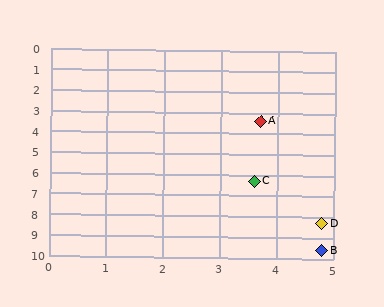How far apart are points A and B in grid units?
Points A and B are about 6.3 grid units apart.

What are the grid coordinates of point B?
Point B is at approximately (4.8, 9.6).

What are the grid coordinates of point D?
Point D is at approximately (4.8, 8.3).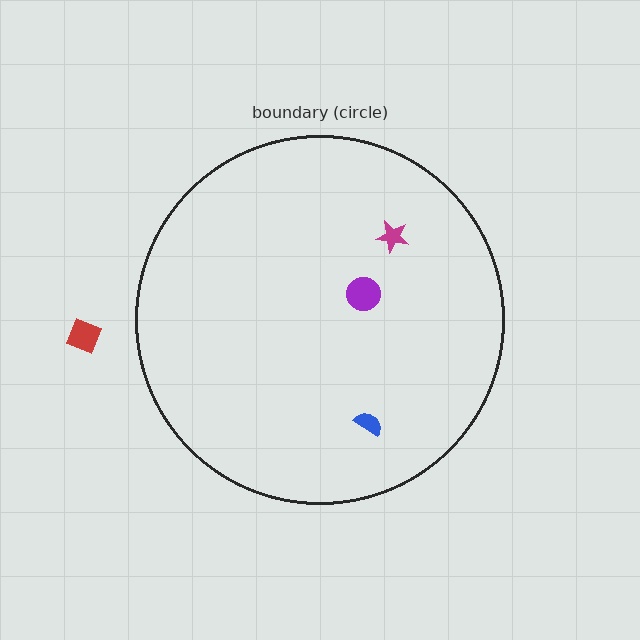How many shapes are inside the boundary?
3 inside, 1 outside.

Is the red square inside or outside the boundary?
Outside.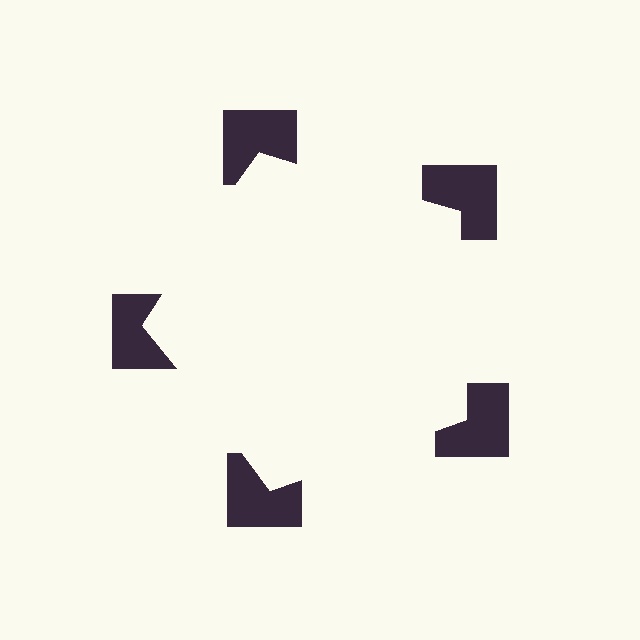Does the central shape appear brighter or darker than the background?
It typically appears slightly brighter than the background, even though no actual brightness change is drawn.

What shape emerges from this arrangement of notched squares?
An illusory pentagon — its edges are inferred from the aligned wedge cuts in the notched squares, not physically drawn.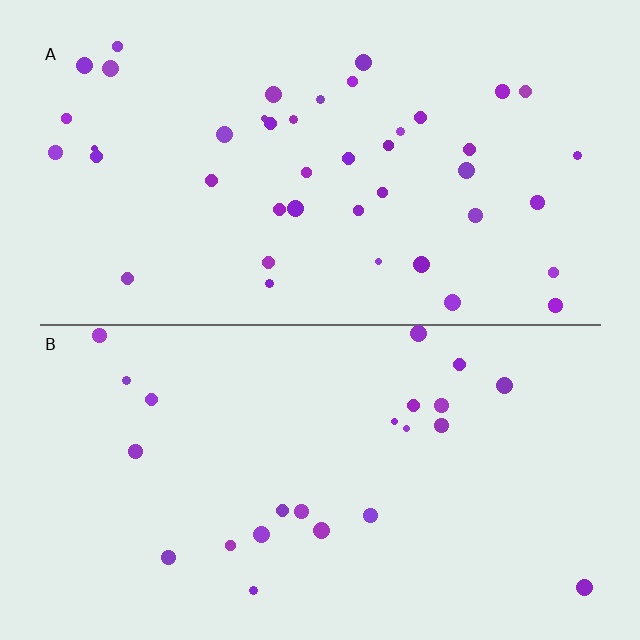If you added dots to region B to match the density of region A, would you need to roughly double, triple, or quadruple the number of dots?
Approximately double.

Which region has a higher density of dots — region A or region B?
A (the top).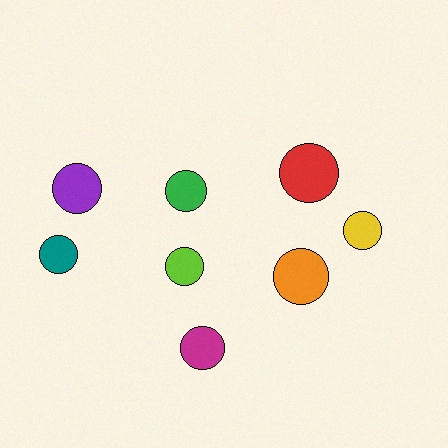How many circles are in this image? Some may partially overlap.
There are 8 circles.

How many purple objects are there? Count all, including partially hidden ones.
There is 1 purple object.